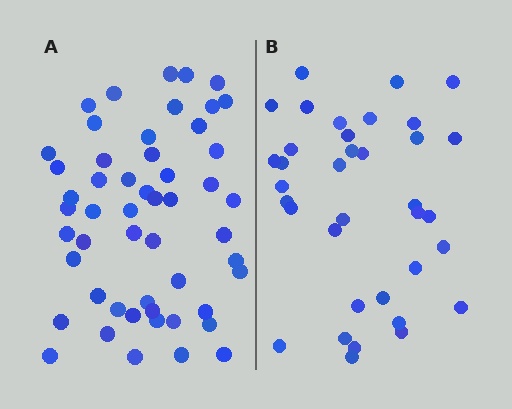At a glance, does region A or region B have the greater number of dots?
Region A (the left region) has more dots.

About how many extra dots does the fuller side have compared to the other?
Region A has approximately 15 more dots than region B.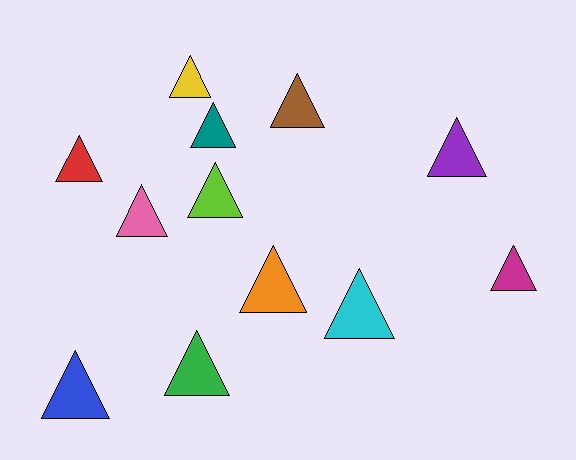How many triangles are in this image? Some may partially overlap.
There are 12 triangles.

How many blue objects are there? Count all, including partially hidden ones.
There is 1 blue object.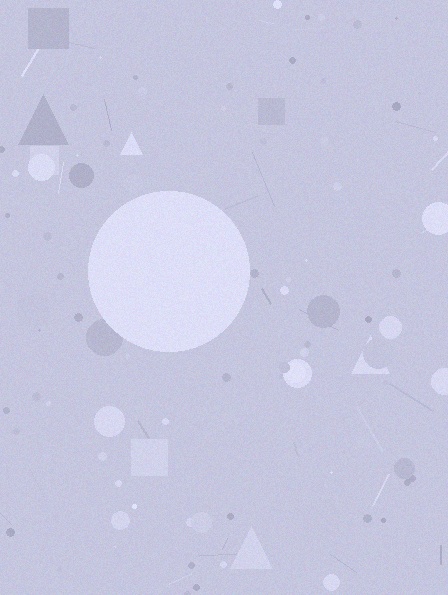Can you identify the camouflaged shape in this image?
The camouflaged shape is a circle.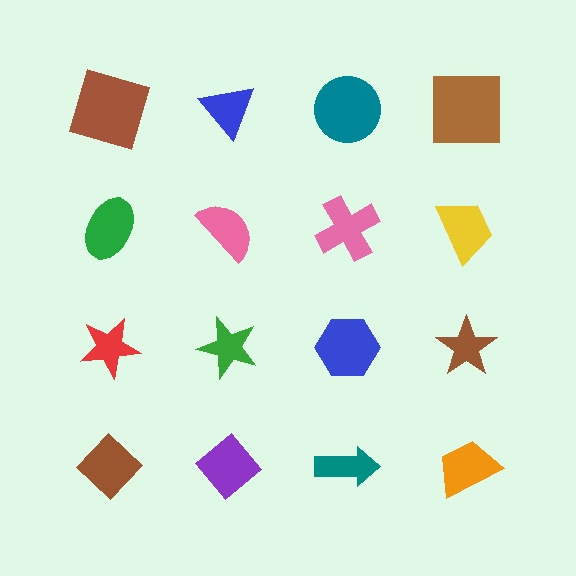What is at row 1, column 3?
A teal circle.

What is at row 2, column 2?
A pink semicircle.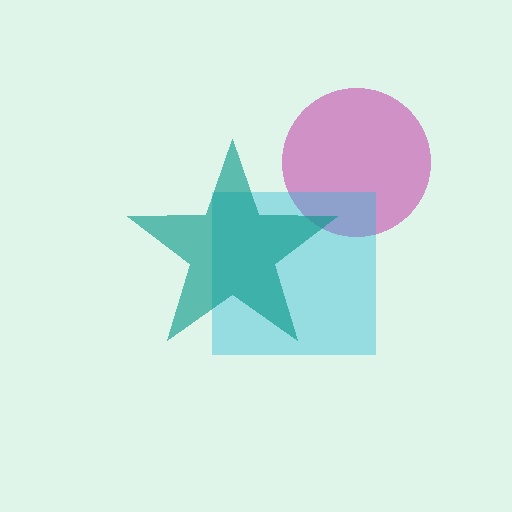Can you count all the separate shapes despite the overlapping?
Yes, there are 3 separate shapes.